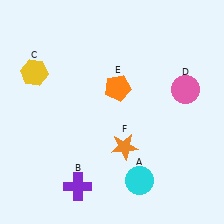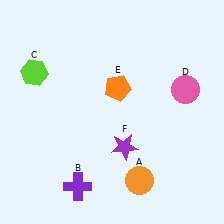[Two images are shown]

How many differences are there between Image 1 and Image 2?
There are 3 differences between the two images.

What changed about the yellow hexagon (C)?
In Image 1, C is yellow. In Image 2, it changed to lime.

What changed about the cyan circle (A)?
In Image 1, A is cyan. In Image 2, it changed to orange.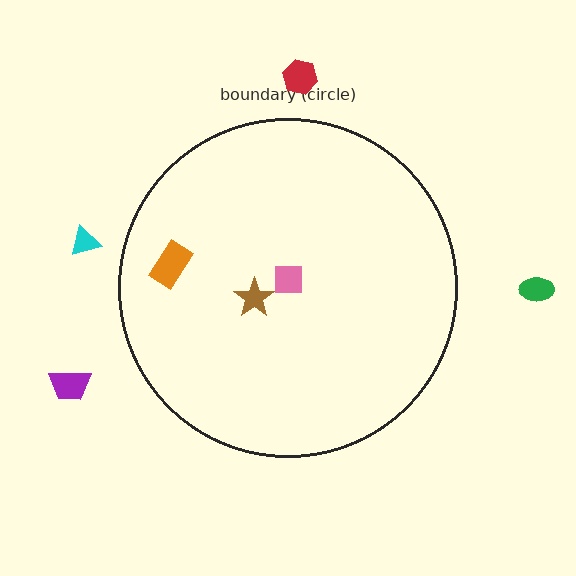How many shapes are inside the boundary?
3 inside, 4 outside.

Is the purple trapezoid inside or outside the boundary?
Outside.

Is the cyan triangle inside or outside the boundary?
Outside.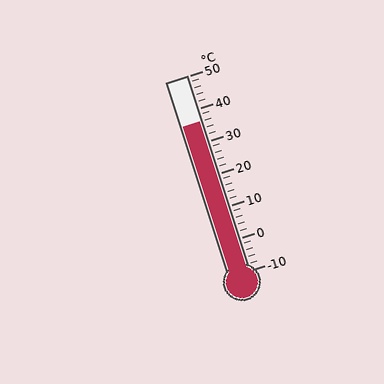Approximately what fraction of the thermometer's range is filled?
The thermometer is filled to approximately 75% of its range.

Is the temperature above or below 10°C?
The temperature is above 10°C.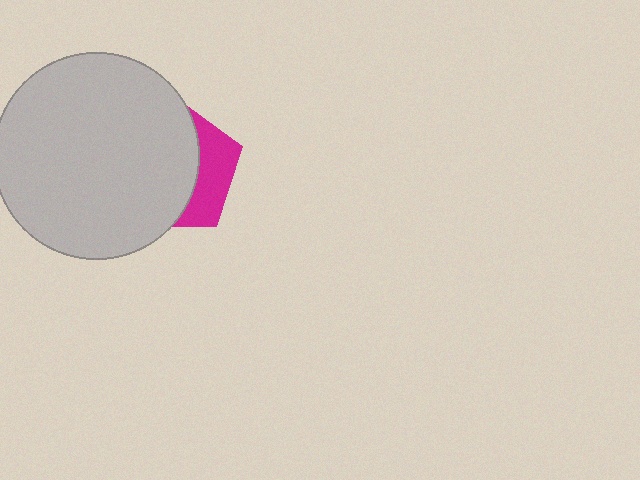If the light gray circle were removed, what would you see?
You would see the complete magenta pentagon.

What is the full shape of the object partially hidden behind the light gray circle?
The partially hidden object is a magenta pentagon.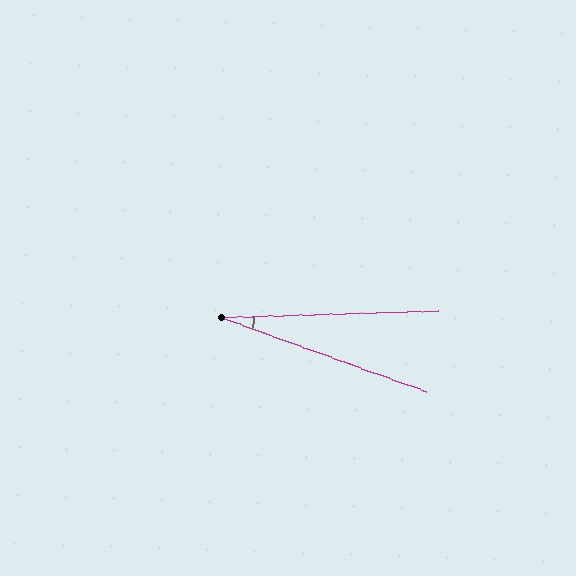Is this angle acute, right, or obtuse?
It is acute.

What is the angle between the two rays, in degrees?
Approximately 21 degrees.